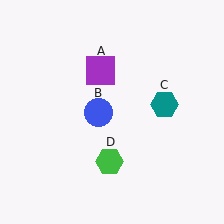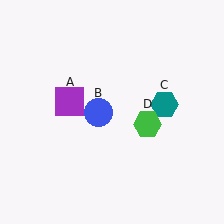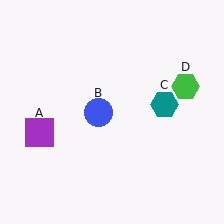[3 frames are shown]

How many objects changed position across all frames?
2 objects changed position: purple square (object A), green hexagon (object D).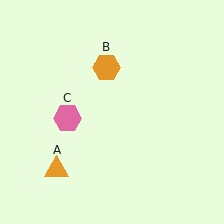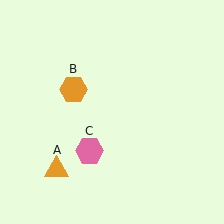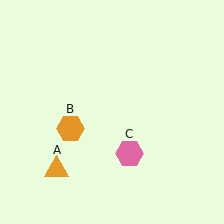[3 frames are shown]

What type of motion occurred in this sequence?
The orange hexagon (object B), pink hexagon (object C) rotated counterclockwise around the center of the scene.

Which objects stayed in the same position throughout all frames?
Orange triangle (object A) remained stationary.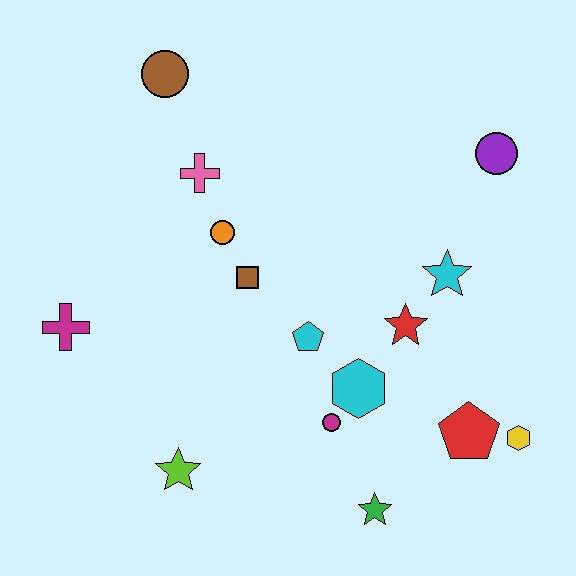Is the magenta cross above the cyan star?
No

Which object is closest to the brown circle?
The pink cross is closest to the brown circle.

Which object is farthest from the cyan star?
The magenta cross is farthest from the cyan star.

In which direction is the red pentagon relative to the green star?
The red pentagon is to the right of the green star.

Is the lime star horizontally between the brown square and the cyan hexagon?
No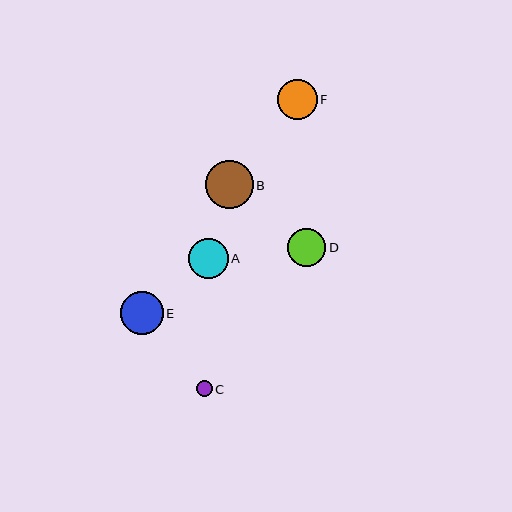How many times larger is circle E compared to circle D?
Circle E is approximately 1.1 times the size of circle D.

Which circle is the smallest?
Circle C is the smallest with a size of approximately 16 pixels.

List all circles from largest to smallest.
From largest to smallest: B, E, A, F, D, C.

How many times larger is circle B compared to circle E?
Circle B is approximately 1.1 times the size of circle E.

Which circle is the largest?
Circle B is the largest with a size of approximately 48 pixels.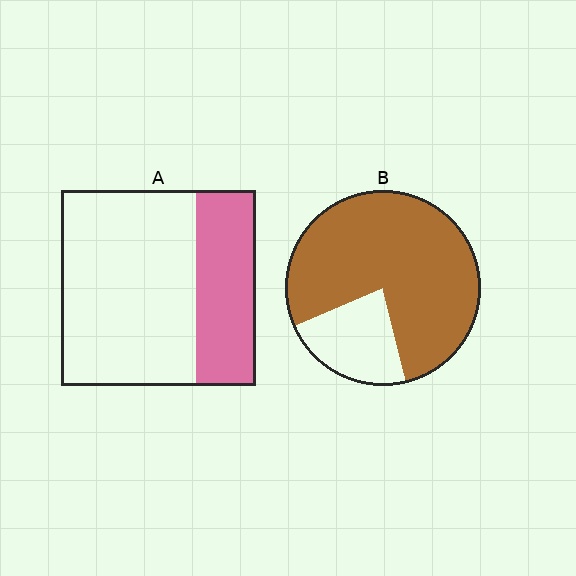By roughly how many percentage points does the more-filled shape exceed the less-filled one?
By roughly 45 percentage points (B over A).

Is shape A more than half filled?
No.